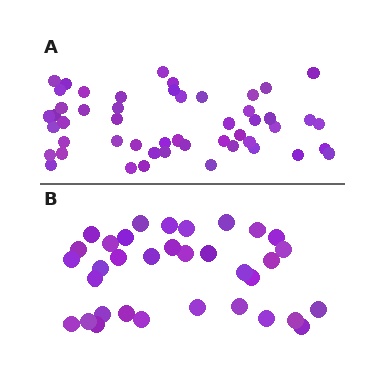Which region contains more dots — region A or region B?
Region A (the top region) has more dots.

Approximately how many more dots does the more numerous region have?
Region A has approximately 15 more dots than region B.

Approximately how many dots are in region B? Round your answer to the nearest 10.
About 30 dots. (The exact count is 34, which rounds to 30.)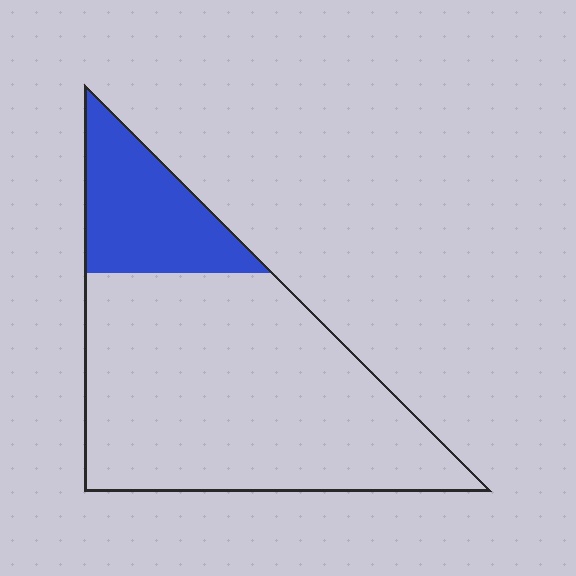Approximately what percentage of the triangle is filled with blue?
Approximately 20%.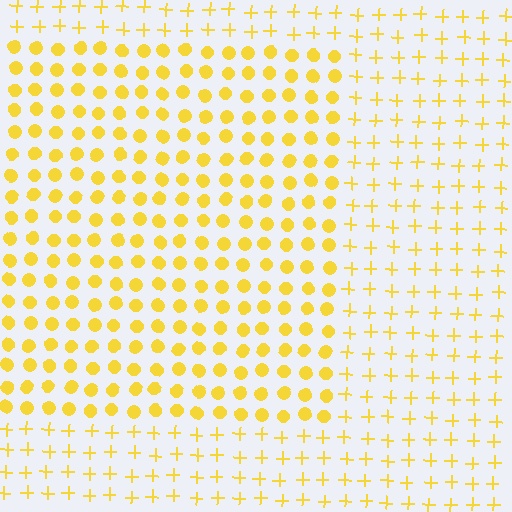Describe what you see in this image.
The image is filled with small yellow elements arranged in a uniform grid. A rectangle-shaped region contains circles, while the surrounding area contains plus signs. The boundary is defined purely by the change in element shape.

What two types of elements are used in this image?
The image uses circles inside the rectangle region and plus signs outside it.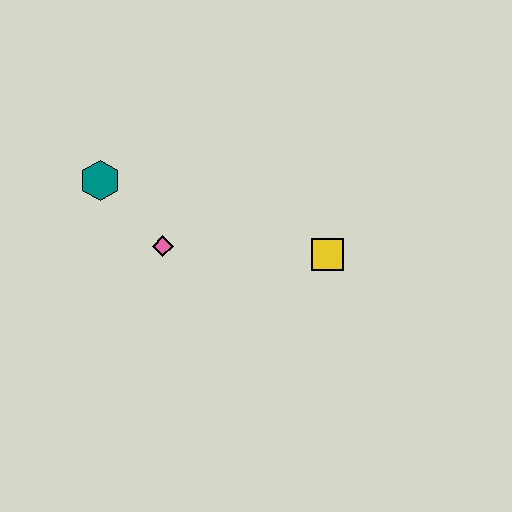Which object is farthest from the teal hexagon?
The yellow square is farthest from the teal hexagon.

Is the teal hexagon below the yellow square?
No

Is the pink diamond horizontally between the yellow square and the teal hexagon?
Yes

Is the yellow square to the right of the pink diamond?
Yes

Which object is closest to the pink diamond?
The teal hexagon is closest to the pink diamond.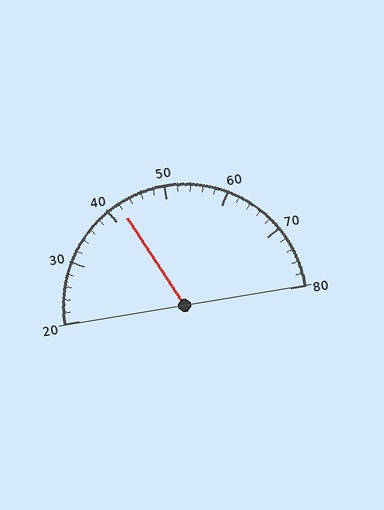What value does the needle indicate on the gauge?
The needle indicates approximately 42.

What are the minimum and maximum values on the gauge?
The gauge ranges from 20 to 80.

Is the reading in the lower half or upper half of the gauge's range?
The reading is in the lower half of the range (20 to 80).